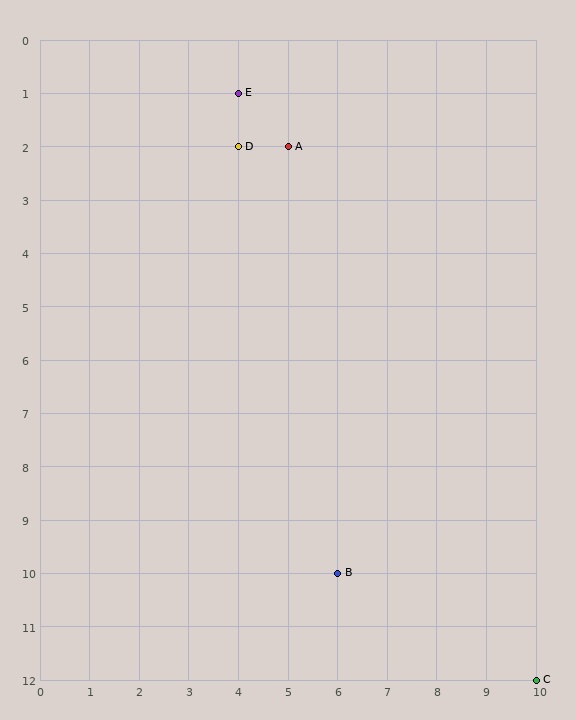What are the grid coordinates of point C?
Point C is at grid coordinates (10, 12).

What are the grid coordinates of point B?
Point B is at grid coordinates (6, 10).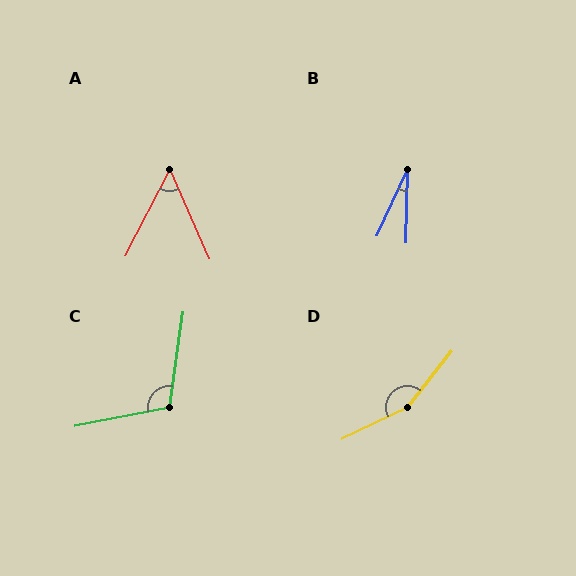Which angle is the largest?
D, at approximately 154 degrees.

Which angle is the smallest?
B, at approximately 23 degrees.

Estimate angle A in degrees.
Approximately 51 degrees.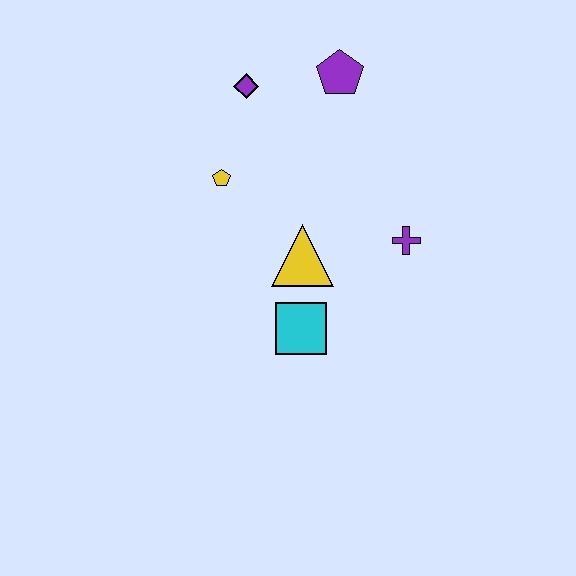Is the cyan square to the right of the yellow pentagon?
Yes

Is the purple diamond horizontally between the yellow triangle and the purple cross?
No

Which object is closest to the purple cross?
The yellow triangle is closest to the purple cross.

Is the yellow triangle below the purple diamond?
Yes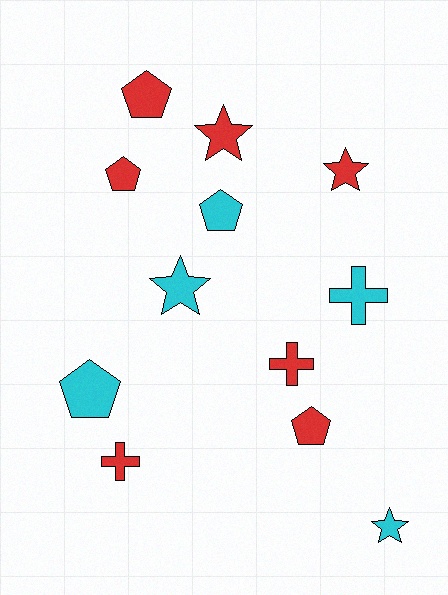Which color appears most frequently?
Red, with 7 objects.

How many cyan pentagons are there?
There are 2 cyan pentagons.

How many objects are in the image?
There are 12 objects.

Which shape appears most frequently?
Pentagon, with 5 objects.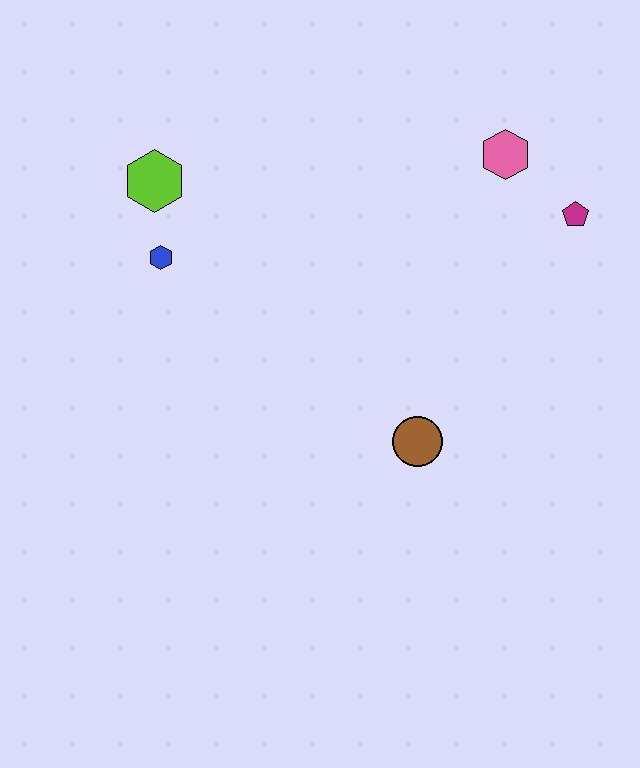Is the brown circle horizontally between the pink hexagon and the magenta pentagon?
No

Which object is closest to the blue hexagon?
The lime hexagon is closest to the blue hexagon.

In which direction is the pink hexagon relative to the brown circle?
The pink hexagon is above the brown circle.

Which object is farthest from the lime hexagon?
The magenta pentagon is farthest from the lime hexagon.